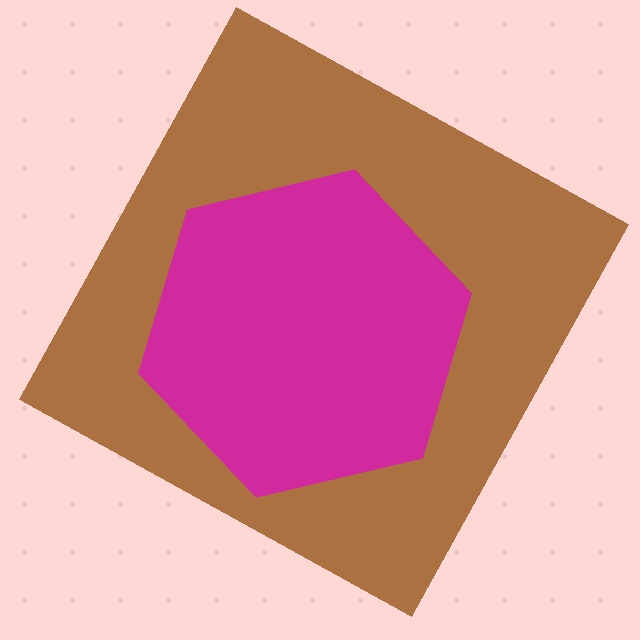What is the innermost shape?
The magenta hexagon.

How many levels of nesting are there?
2.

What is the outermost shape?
The brown square.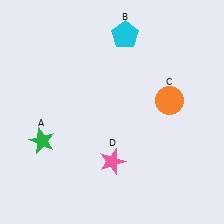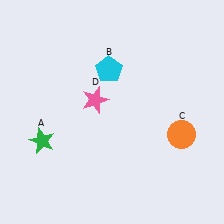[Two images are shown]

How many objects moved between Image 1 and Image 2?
3 objects moved between the two images.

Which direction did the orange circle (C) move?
The orange circle (C) moved down.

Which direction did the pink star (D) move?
The pink star (D) moved up.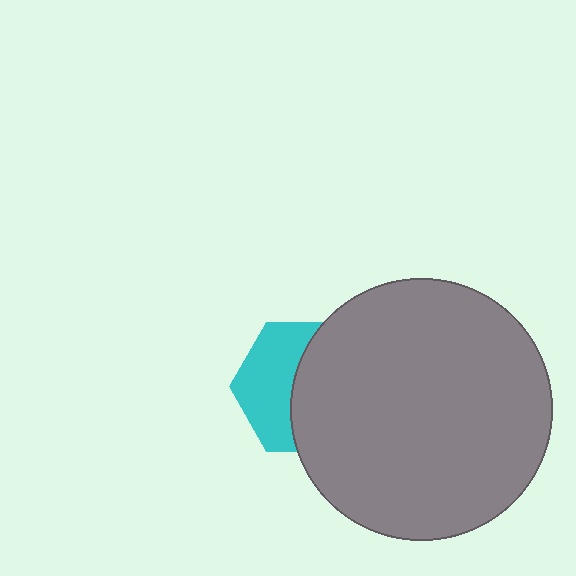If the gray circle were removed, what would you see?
You would see the complete cyan hexagon.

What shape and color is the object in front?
The object in front is a gray circle.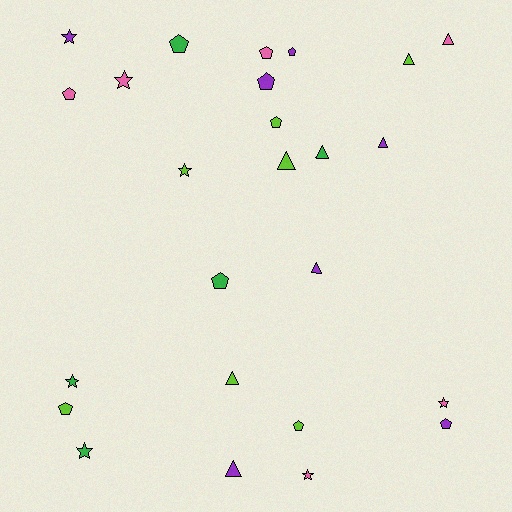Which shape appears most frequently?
Pentagon, with 10 objects.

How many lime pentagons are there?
There are 3 lime pentagons.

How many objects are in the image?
There are 25 objects.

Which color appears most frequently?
Lime, with 7 objects.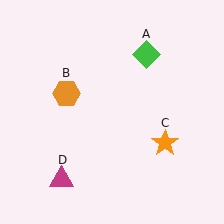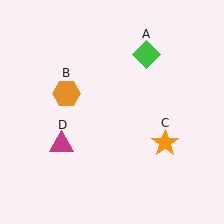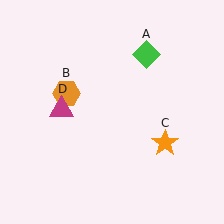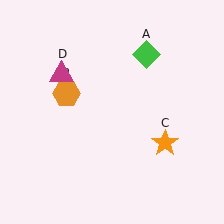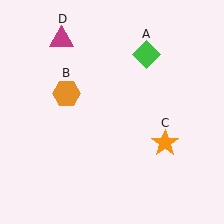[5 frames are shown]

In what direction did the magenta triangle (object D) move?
The magenta triangle (object D) moved up.